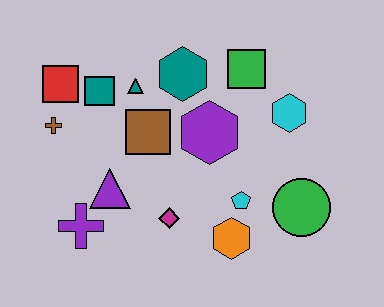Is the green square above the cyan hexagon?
Yes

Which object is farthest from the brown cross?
The green circle is farthest from the brown cross.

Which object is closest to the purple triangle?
The purple cross is closest to the purple triangle.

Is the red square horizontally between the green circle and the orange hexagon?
No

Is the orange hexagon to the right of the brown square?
Yes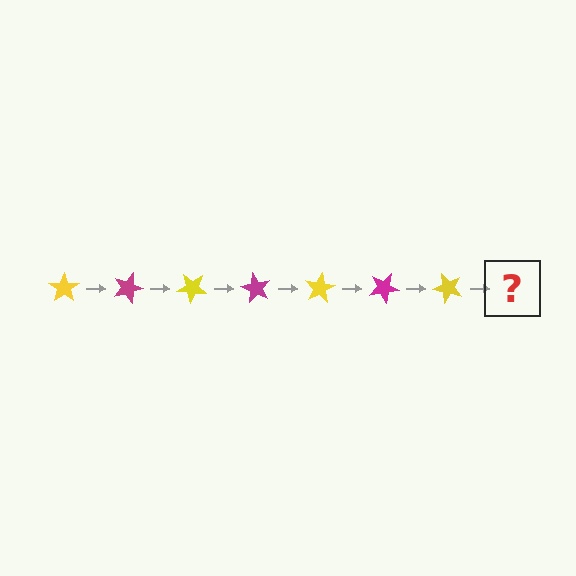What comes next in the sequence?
The next element should be a magenta star, rotated 140 degrees from the start.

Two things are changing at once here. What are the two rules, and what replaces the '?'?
The two rules are that it rotates 20 degrees each step and the color cycles through yellow and magenta. The '?' should be a magenta star, rotated 140 degrees from the start.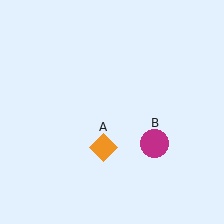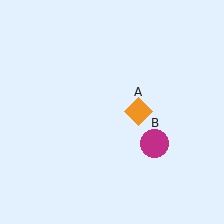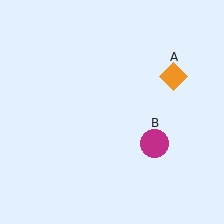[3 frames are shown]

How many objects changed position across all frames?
1 object changed position: orange diamond (object A).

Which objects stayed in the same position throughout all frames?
Magenta circle (object B) remained stationary.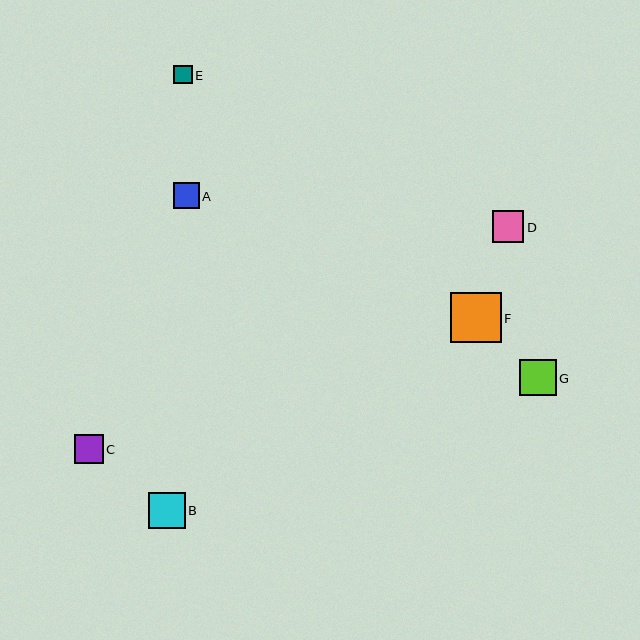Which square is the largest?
Square F is the largest with a size of approximately 51 pixels.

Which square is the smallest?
Square E is the smallest with a size of approximately 19 pixels.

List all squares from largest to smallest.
From largest to smallest: F, B, G, D, C, A, E.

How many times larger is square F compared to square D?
Square F is approximately 1.6 times the size of square D.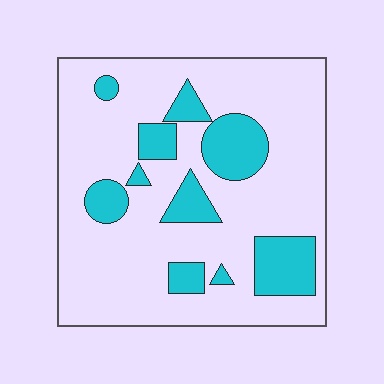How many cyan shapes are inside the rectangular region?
10.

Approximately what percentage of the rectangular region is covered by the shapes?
Approximately 20%.